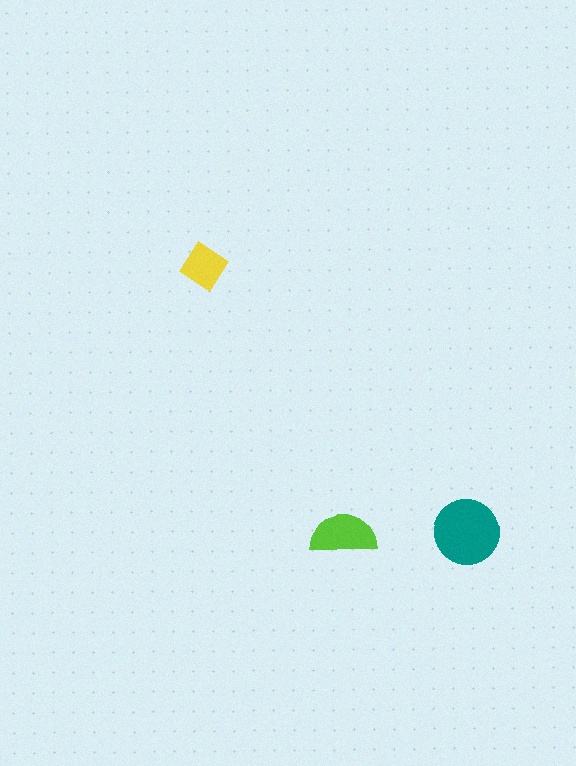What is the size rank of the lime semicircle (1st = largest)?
2nd.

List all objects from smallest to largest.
The yellow diamond, the lime semicircle, the teal circle.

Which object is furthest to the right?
The teal circle is rightmost.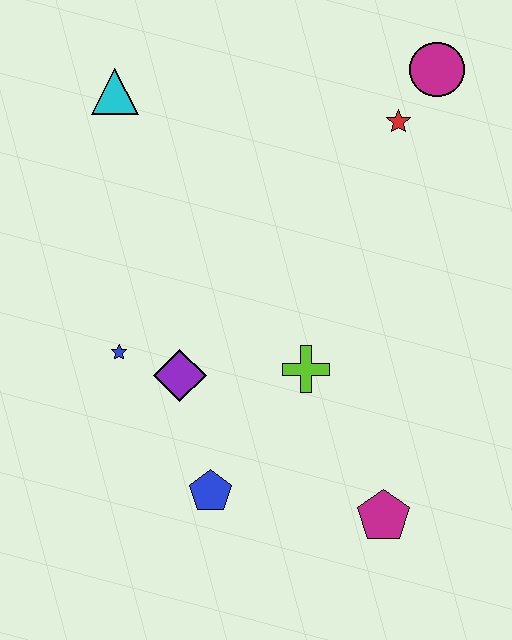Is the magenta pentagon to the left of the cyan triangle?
No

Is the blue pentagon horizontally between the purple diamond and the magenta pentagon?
Yes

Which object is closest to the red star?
The magenta circle is closest to the red star.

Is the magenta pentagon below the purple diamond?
Yes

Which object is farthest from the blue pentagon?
The magenta circle is farthest from the blue pentagon.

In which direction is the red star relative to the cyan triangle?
The red star is to the right of the cyan triangle.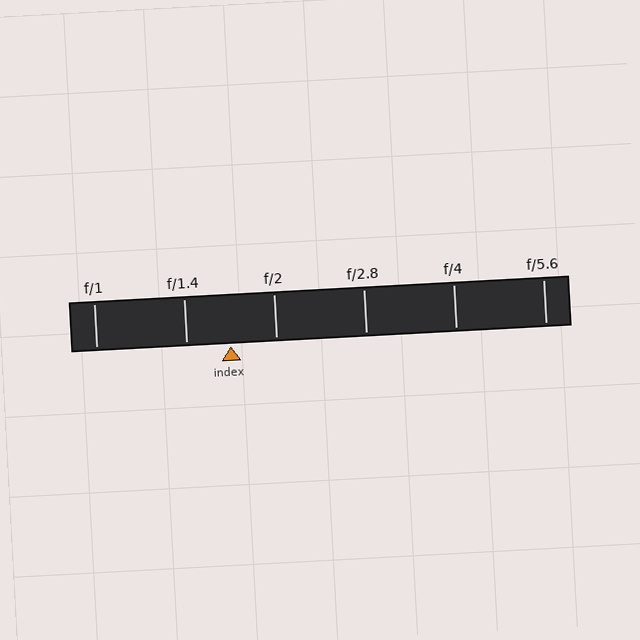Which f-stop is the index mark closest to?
The index mark is closest to f/1.4.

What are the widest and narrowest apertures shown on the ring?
The widest aperture shown is f/1 and the narrowest is f/5.6.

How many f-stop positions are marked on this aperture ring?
There are 6 f-stop positions marked.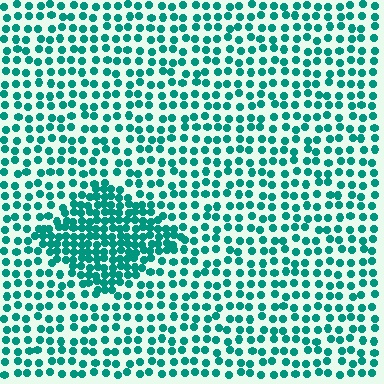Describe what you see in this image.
The image contains small teal elements arranged at two different densities. A diamond-shaped region is visible where the elements are more densely packed than the surrounding area.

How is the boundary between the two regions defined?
The boundary is defined by a change in element density (approximately 2.1x ratio). All elements are the same color, size, and shape.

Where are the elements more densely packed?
The elements are more densely packed inside the diamond boundary.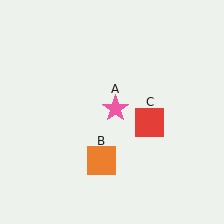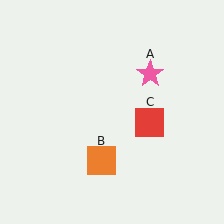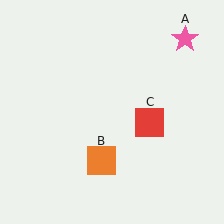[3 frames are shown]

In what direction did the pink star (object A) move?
The pink star (object A) moved up and to the right.